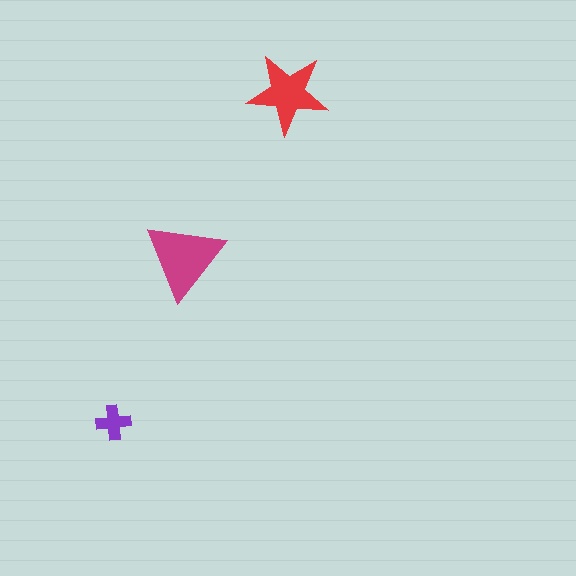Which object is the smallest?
The purple cross.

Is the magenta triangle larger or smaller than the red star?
Larger.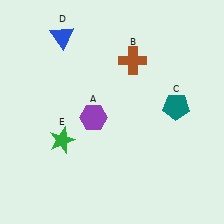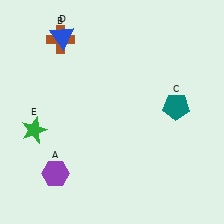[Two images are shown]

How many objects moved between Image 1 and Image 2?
3 objects moved between the two images.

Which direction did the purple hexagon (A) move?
The purple hexagon (A) moved down.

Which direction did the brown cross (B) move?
The brown cross (B) moved left.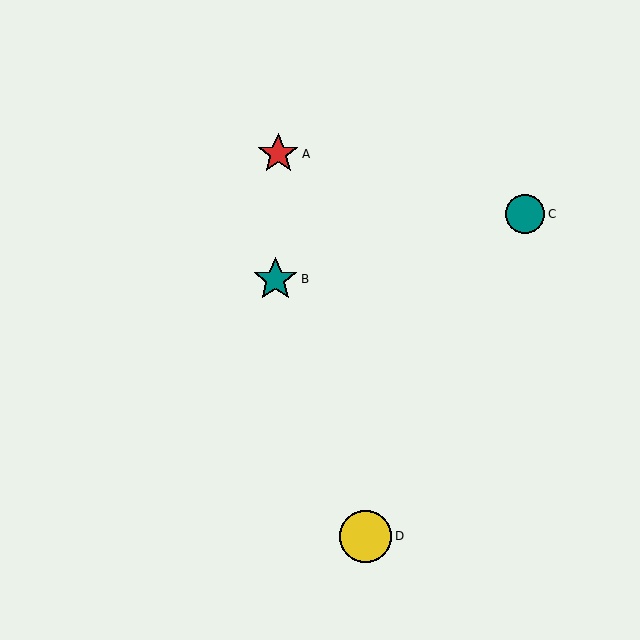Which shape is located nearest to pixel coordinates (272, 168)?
The red star (labeled A) at (278, 154) is nearest to that location.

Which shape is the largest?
The yellow circle (labeled D) is the largest.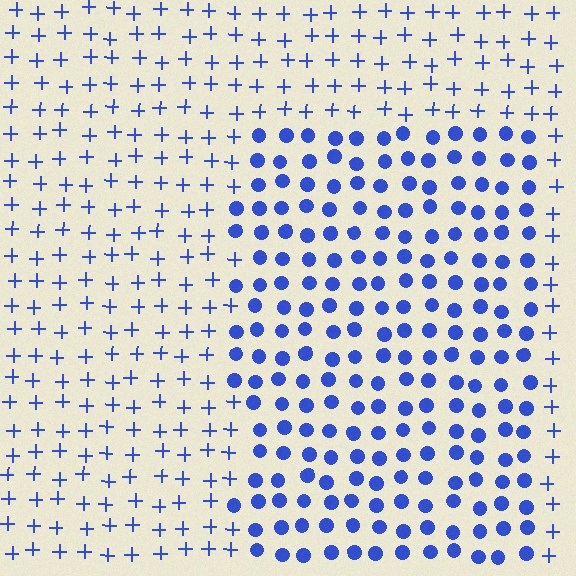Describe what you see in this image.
The image is filled with small blue elements arranged in a uniform grid. A rectangle-shaped region contains circles, while the surrounding area contains plus signs. The boundary is defined purely by the change in element shape.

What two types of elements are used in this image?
The image uses circles inside the rectangle region and plus signs outside it.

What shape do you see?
I see a rectangle.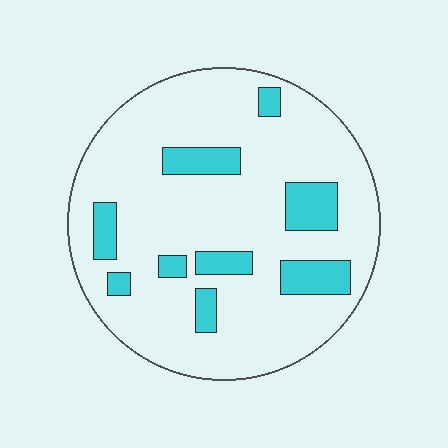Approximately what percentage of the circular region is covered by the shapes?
Approximately 15%.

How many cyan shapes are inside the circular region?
9.